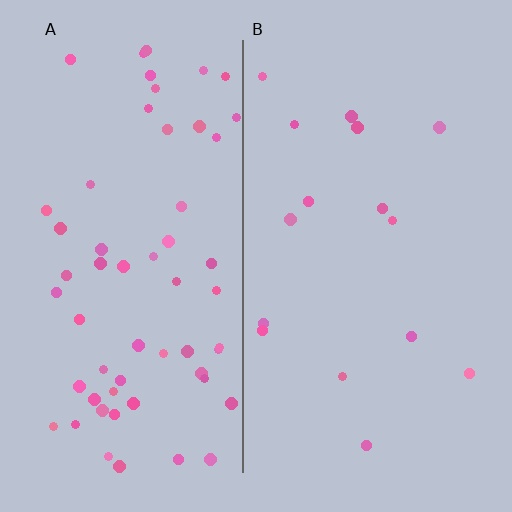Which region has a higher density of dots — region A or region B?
A (the left).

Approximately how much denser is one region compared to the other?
Approximately 3.7× — region A over region B.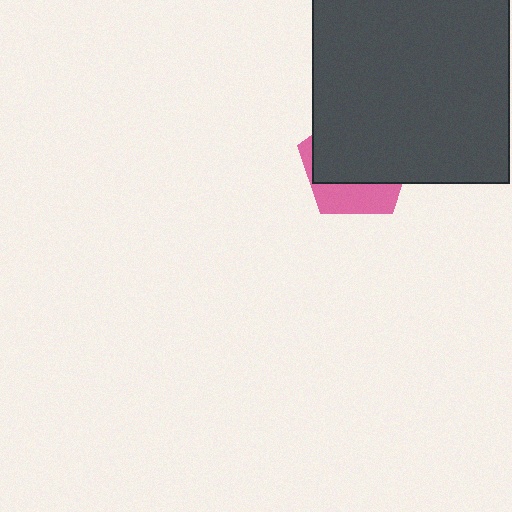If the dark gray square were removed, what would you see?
You would see the complete pink pentagon.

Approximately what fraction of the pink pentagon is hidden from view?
Roughly 68% of the pink pentagon is hidden behind the dark gray square.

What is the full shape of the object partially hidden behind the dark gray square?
The partially hidden object is a pink pentagon.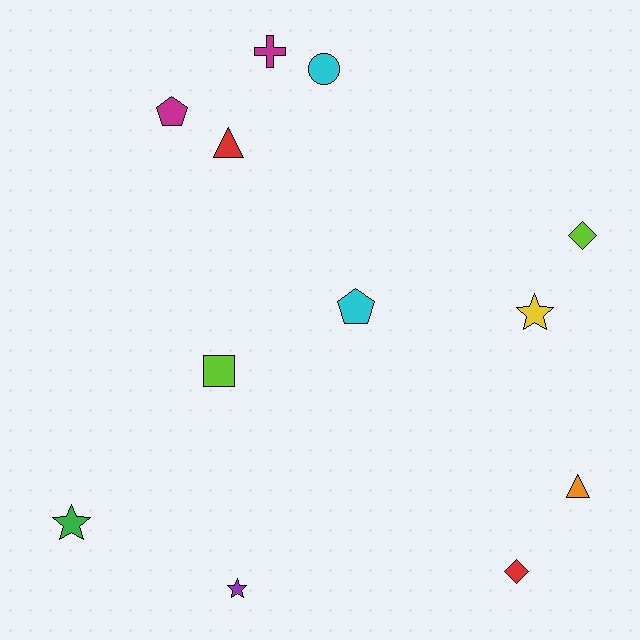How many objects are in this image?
There are 12 objects.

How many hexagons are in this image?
There are no hexagons.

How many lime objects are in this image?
There are 2 lime objects.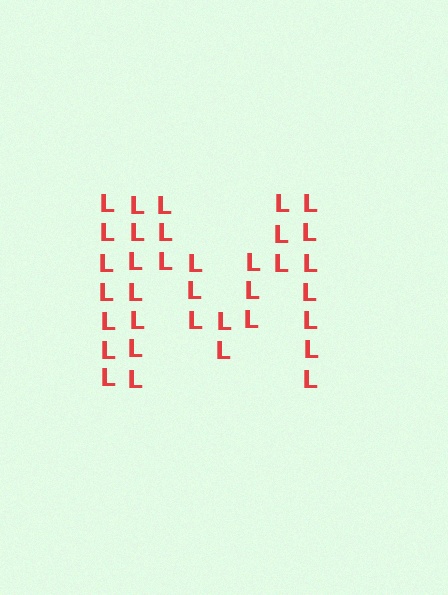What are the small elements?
The small elements are letter L's.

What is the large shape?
The large shape is the letter M.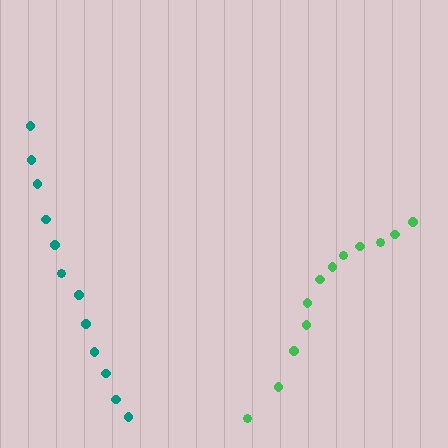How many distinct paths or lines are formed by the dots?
There are 2 distinct paths.